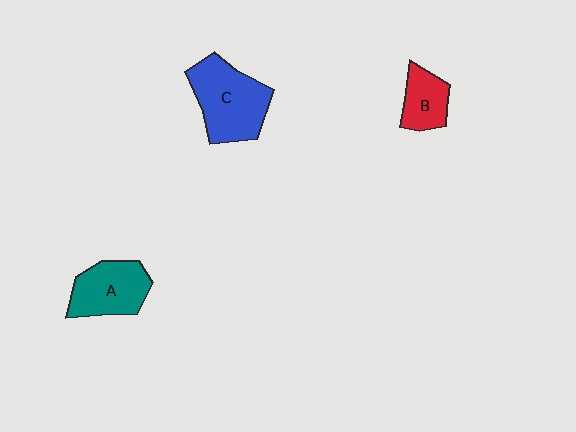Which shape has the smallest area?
Shape B (red).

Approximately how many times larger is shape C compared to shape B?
Approximately 2.0 times.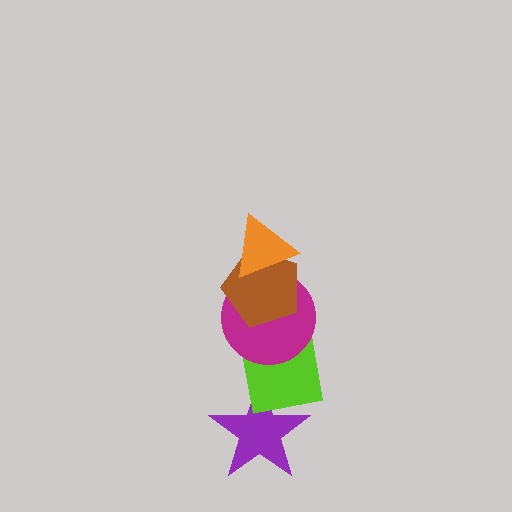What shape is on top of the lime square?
The magenta circle is on top of the lime square.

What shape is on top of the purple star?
The lime square is on top of the purple star.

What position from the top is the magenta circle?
The magenta circle is 3rd from the top.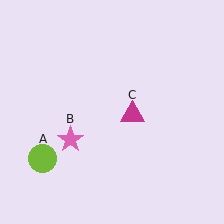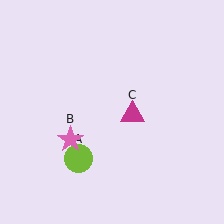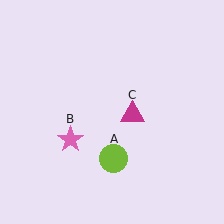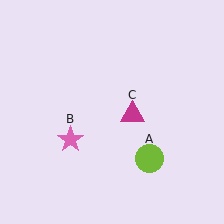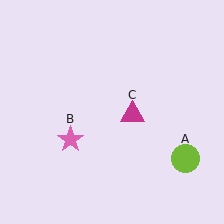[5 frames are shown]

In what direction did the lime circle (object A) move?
The lime circle (object A) moved right.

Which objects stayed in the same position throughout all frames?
Pink star (object B) and magenta triangle (object C) remained stationary.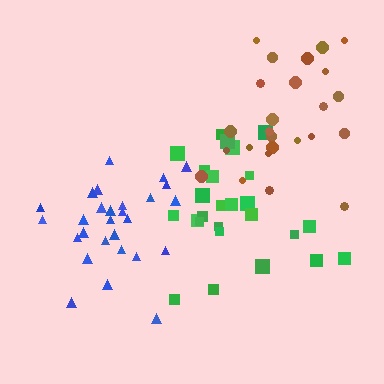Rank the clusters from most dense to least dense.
blue, green, brown.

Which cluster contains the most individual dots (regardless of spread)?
Blue (28).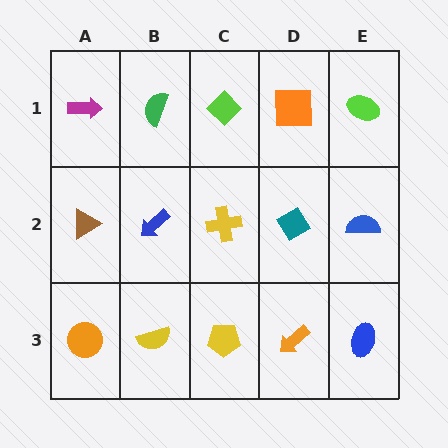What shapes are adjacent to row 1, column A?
A brown triangle (row 2, column A), a green semicircle (row 1, column B).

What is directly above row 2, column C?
A lime diamond.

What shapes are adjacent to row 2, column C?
A lime diamond (row 1, column C), a yellow pentagon (row 3, column C), a blue arrow (row 2, column B), a teal diamond (row 2, column D).